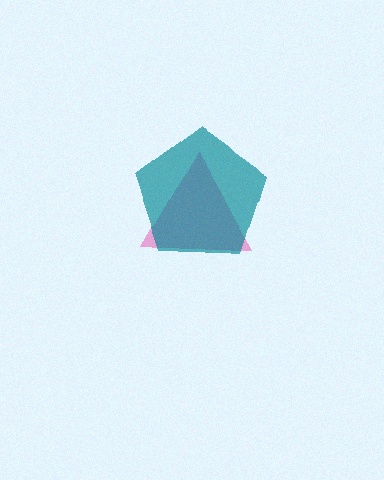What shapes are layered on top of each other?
The layered shapes are: a pink triangle, a teal pentagon.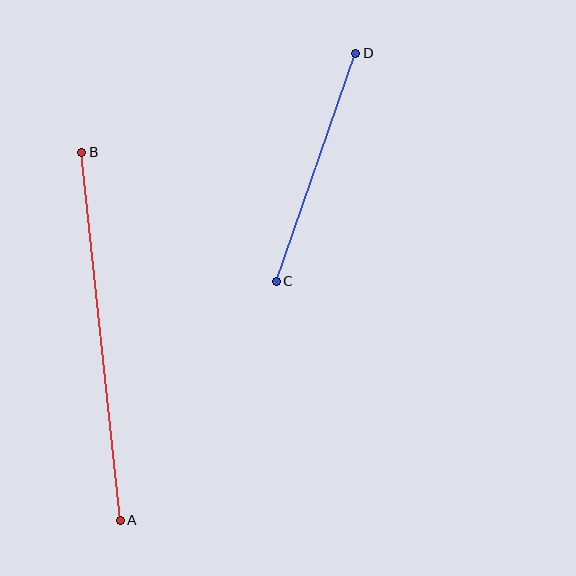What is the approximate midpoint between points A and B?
The midpoint is at approximately (101, 336) pixels.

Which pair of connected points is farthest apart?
Points A and B are farthest apart.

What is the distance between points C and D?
The distance is approximately 242 pixels.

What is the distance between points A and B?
The distance is approximately 370 pixels.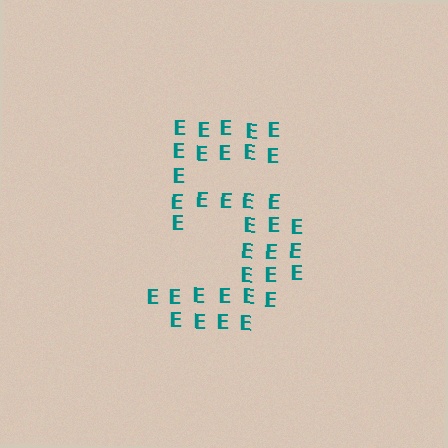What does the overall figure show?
The overall figure shows the digit 5.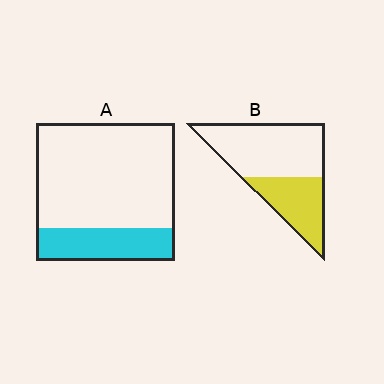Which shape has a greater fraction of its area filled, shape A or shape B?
Shape B.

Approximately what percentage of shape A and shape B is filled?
A is approximately 25% and B is approximately 35%.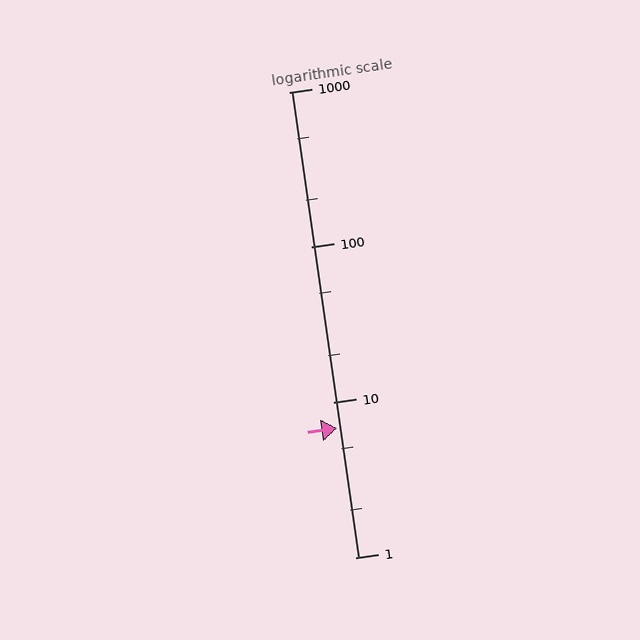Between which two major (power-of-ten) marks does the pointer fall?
The pointer is between 1 and 10.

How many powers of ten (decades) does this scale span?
The scale spans 3 decades, from 1 to 1000.